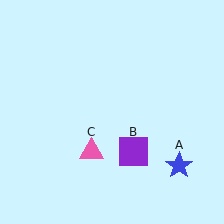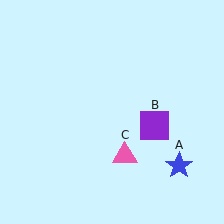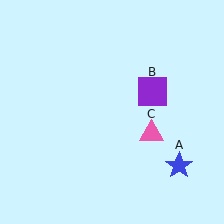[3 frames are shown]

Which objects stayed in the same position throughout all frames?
Blue star (object A) remained stationary.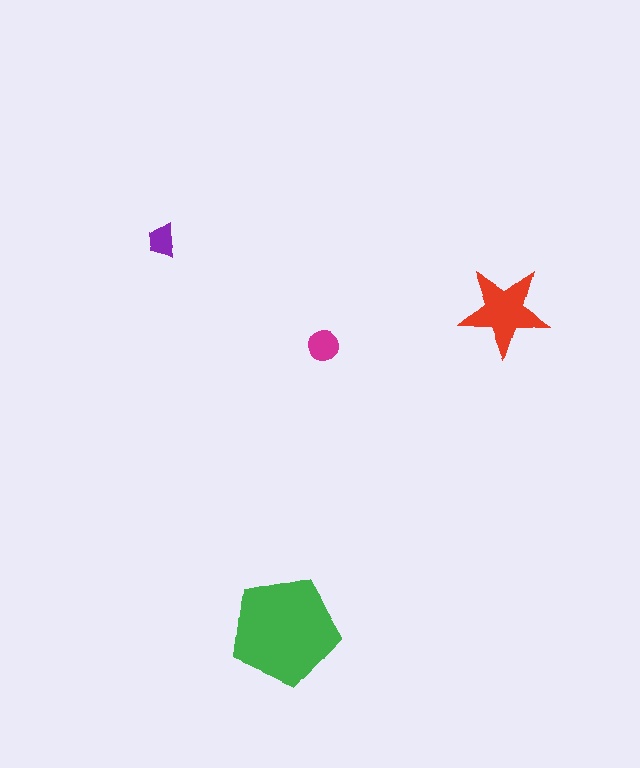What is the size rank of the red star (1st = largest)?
2nd.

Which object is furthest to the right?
The red star is rightmost.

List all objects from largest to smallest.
The green pentagon, the red star, the magenta circle, the purple trapezoid.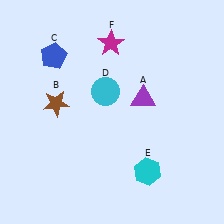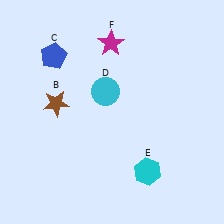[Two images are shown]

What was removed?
The purple triangle (A) was removed in Image 2.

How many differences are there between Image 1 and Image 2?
There is 1 difference between the two images.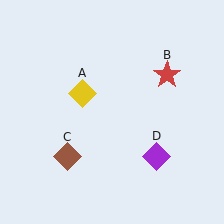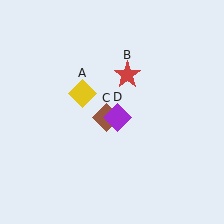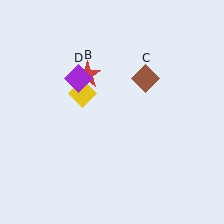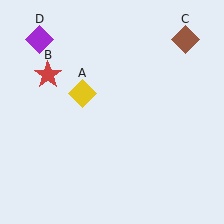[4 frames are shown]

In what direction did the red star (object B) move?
The red star (object B) moved left.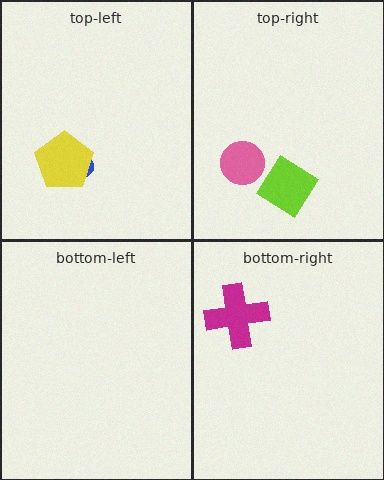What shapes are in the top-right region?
The pink circle, the lime diamond.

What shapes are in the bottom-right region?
The magenta cross.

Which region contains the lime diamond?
The top-right region.